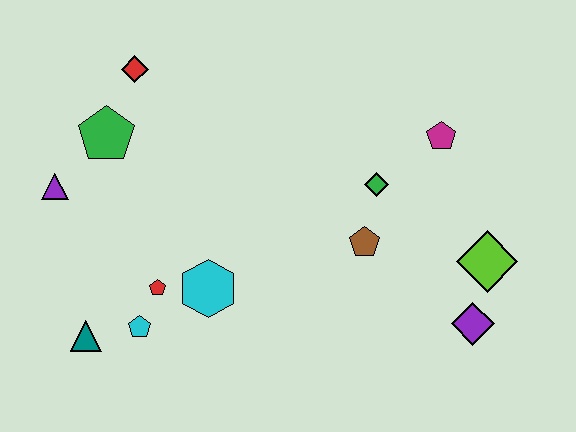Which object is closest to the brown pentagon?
The green diamond is closest to the brown pentagon.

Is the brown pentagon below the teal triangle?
No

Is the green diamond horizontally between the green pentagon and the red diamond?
No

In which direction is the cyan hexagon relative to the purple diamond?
The cyan hexagon is to the left of the purple diamond.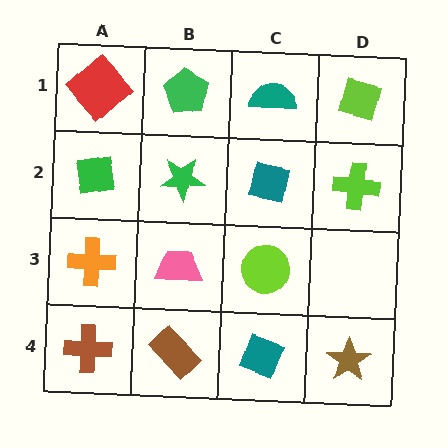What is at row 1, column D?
A lime diamond.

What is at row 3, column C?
A lime circle.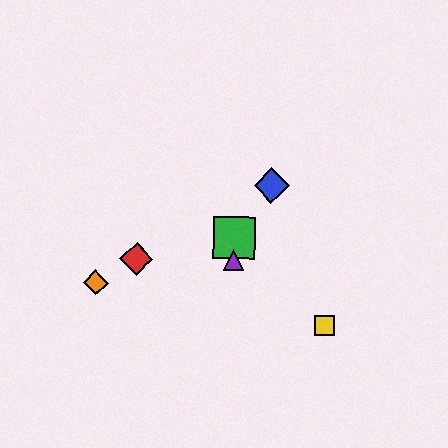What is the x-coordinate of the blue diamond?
The blue diamond is at x≈272.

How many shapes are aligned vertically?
2 shapes (the green square, the purple triangle) are aligned vertically.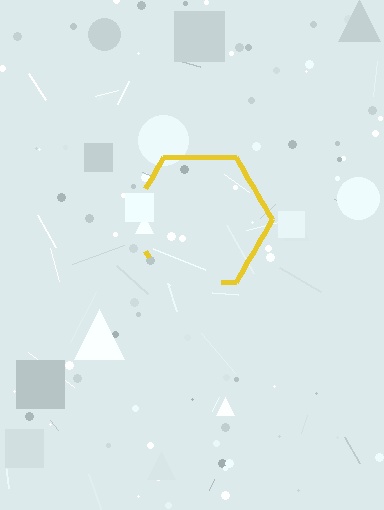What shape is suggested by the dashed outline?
The dashed outline suggests a hexagon.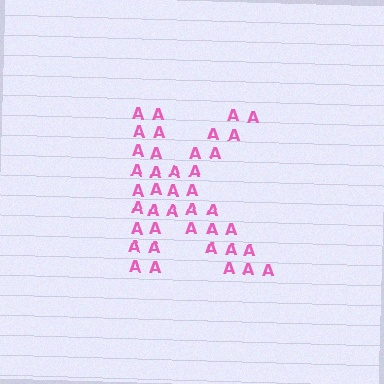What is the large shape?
The large shape is the letter K.